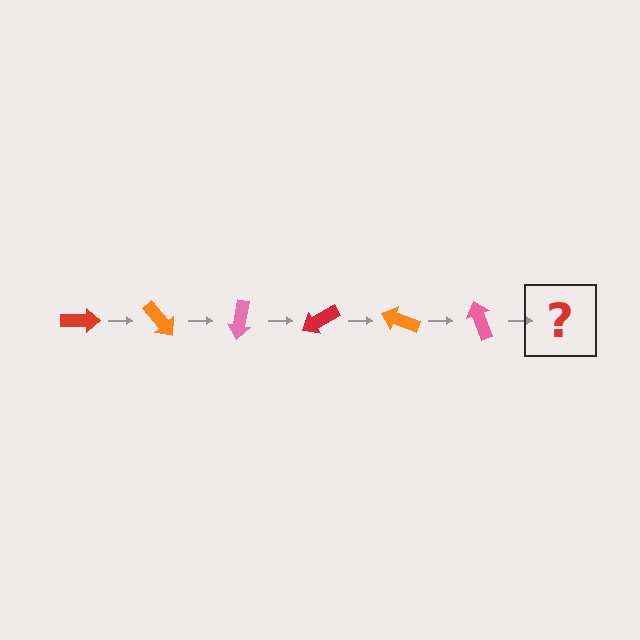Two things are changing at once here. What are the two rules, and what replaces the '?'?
The two rules are that it rotates 50 degrees each step and the color cycles through red, orange, and pink. The '?' should be a red arrow, rotated 300 degrees from the start.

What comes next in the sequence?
The next element should be a red arrow, rotated 300 degrees from the start.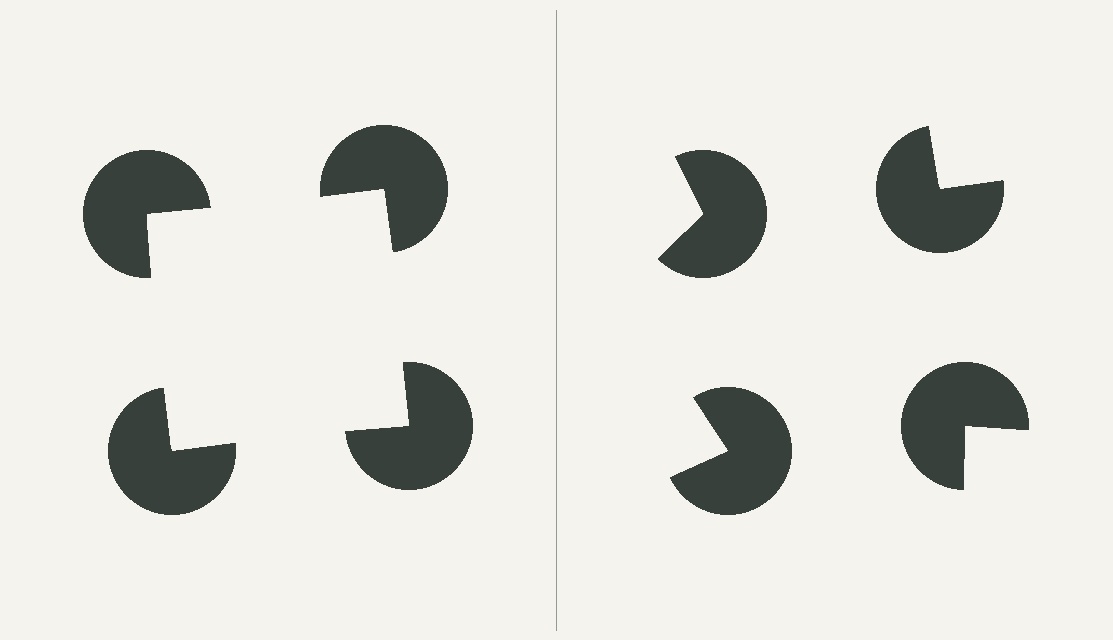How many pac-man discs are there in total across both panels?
8 — 4 on each side.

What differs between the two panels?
The pac-man discs are positioned identically on both sides; only the wedge orientations differ. On the left they align to a square; on the right they are misaligned.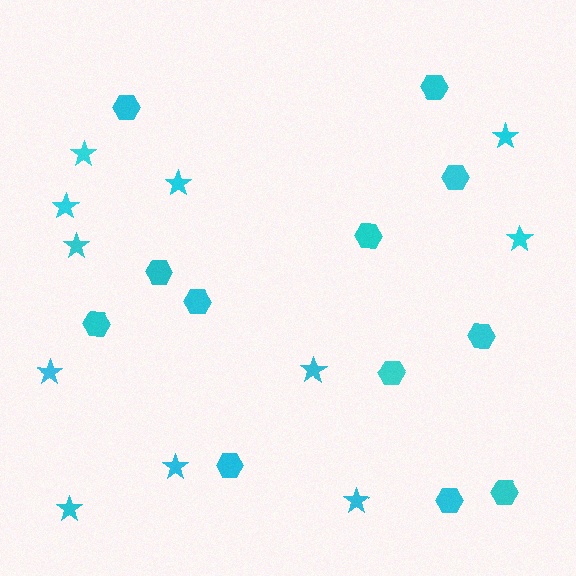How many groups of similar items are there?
There are 2 groups: one group of stars (11) and one group of hexagons (12).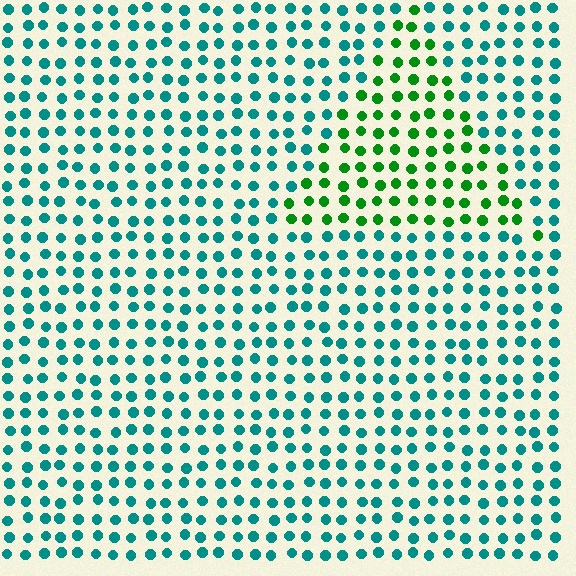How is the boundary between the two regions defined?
The boundary is defined purely by a slight shift in hue (about 50 degrees). Spacing, size, and orientation are identical on both sides.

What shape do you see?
I see a triangle.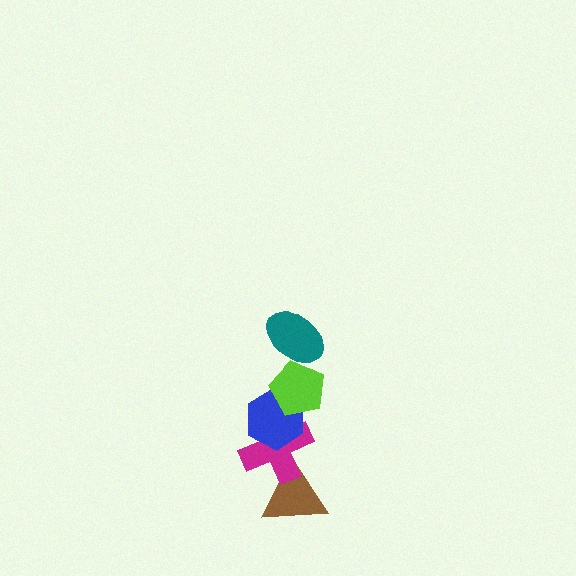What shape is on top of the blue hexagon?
The lime pentagon is on top of the blue hexagon.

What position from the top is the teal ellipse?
The teal ellipse is 1st from the top.